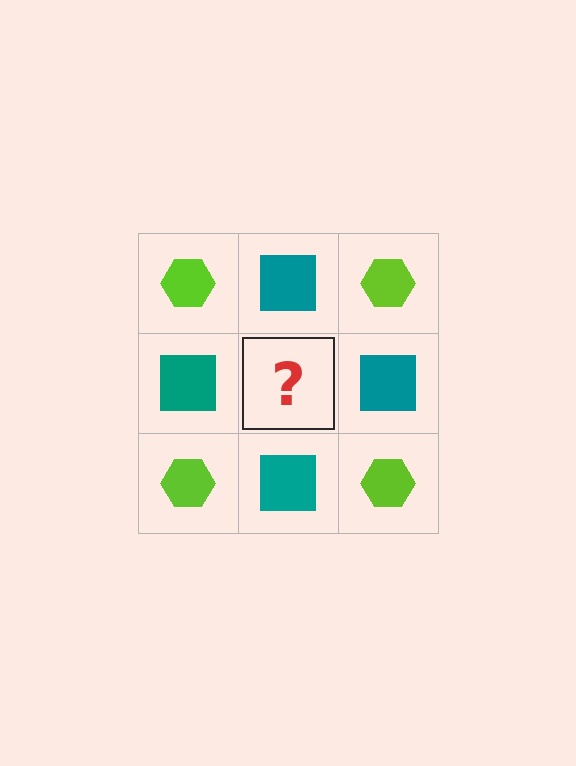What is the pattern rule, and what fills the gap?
The rule is that it alternates lime hexagon and teal square in a checkerboard pattern. The gap should be filled with a lime hexagon.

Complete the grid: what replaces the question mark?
The question mark should be replaced with a lime hexagon.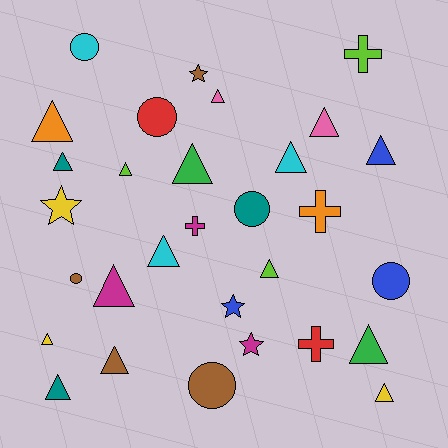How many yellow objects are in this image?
There are 3 yellow objects.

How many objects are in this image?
There are 30 objects.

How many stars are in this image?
There are 4 stars.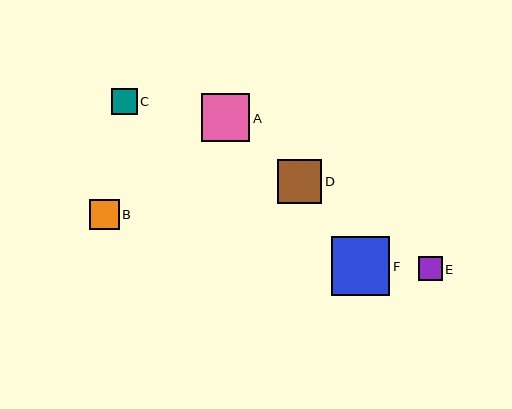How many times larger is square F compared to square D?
Square F is approximately 1.3 times the size of square D.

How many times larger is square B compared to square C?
Square B is approximately 1.2 times the size of square C.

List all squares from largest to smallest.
From largest to smallest: F, A, D, B, C, E.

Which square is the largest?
Square F is the largest with a size of approximately 58 pixels.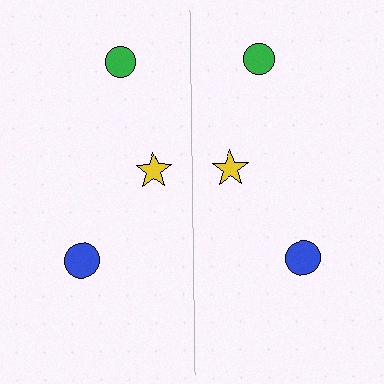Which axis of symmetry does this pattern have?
The pattern has a vertical axis of symmetry running through the center of the image.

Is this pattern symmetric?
Yes, this pattern has bilateral (reflection) symmetry.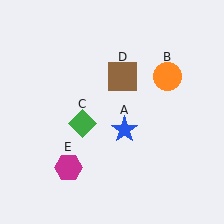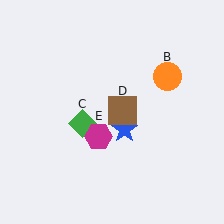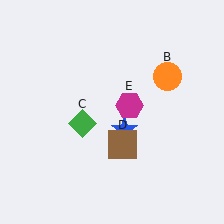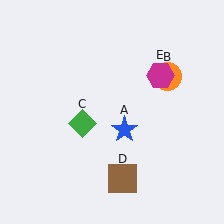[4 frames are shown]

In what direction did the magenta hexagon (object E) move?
The magenta hexagon (object E) moved up and to the right.